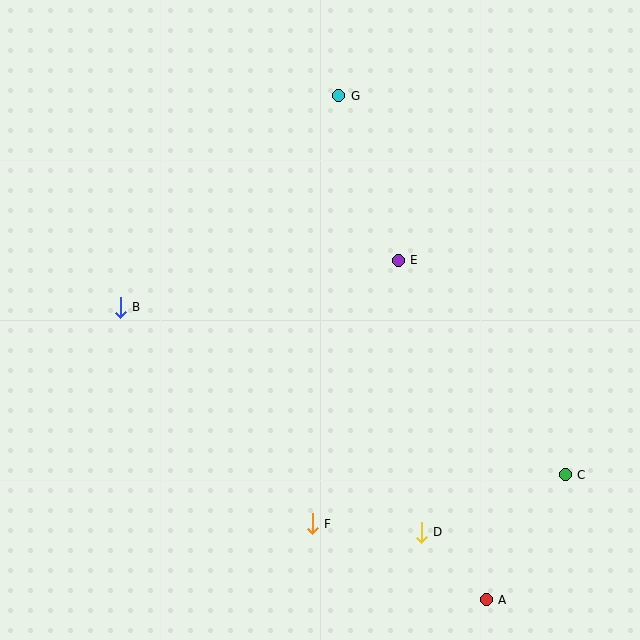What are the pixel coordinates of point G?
Point G is at (339, 96).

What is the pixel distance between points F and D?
The distance between F and D is 110 pixels.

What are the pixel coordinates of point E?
Point E is at (398, 260).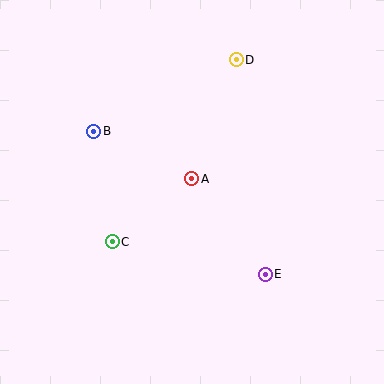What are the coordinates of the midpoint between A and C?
The midpoint between A and C is at (152, 210).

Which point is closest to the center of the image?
Point A at (192, 179) is closest to the center.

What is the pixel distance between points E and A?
The distance between E and A is 120 pixels.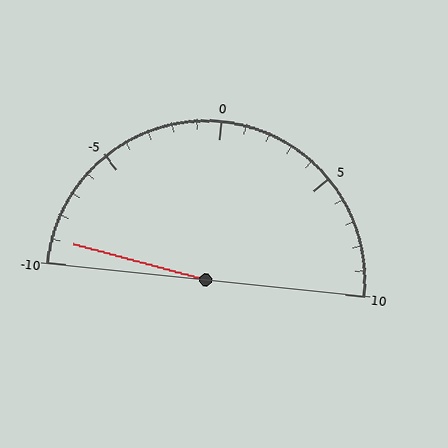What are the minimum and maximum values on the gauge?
The gauge ranges from -10 to 10.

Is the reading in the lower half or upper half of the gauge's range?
The reading is in the lower half of the range (-10 to 10).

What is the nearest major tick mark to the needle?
The nearest major tick mark is -10.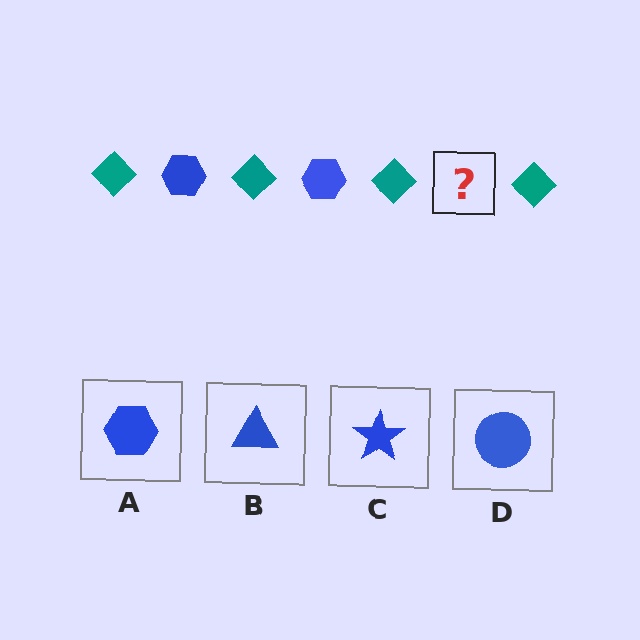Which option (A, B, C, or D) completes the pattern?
A.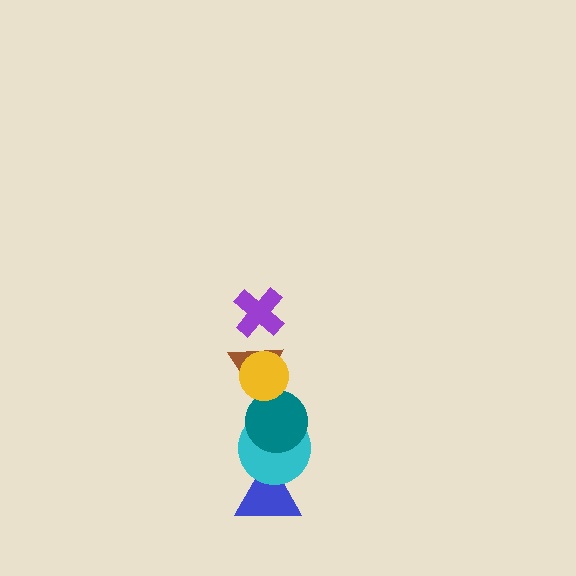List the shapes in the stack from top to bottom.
From top to bottom: the purple cross, the yellow circle, the brown triangle, the teal circle, the cyan circle, the blue triangle.